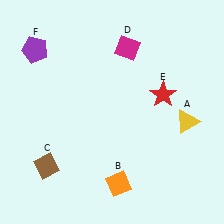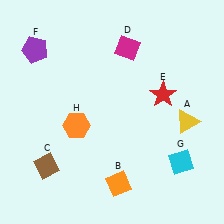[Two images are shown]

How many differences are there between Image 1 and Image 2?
There are 2 differences between the two images.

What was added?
A cyan diamond (G), an orange hexagon (H) were added in Image 2.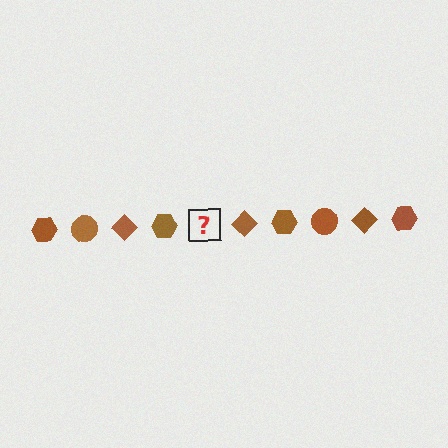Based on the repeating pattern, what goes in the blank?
The blank should be a brown circle.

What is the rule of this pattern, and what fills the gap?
The rule is that the pattern cycles through hexagon, circle, diamond shapes in brown. The gap should be filled with a brown circle.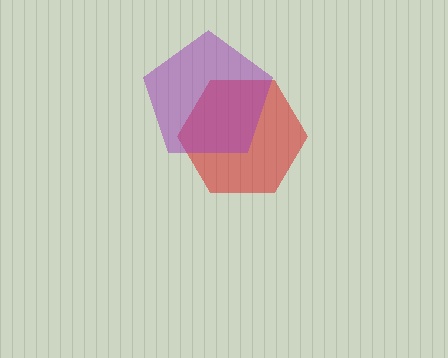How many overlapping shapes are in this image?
There are 2 overlapping shapes in the image.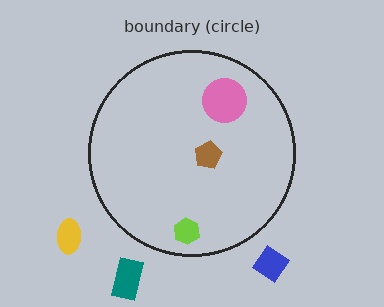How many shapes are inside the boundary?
3 inside, 3 outside.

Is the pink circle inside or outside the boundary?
Inside.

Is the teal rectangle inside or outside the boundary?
Outside.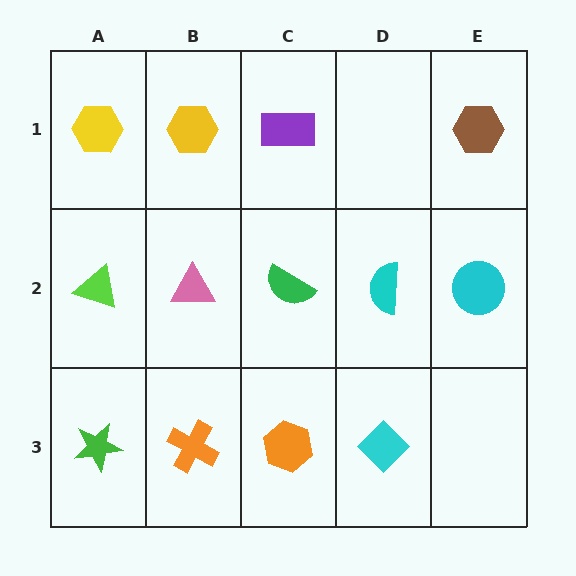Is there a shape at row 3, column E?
No, that cell is empty.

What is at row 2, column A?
A lime triangle.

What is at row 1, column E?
A brown hexagon.